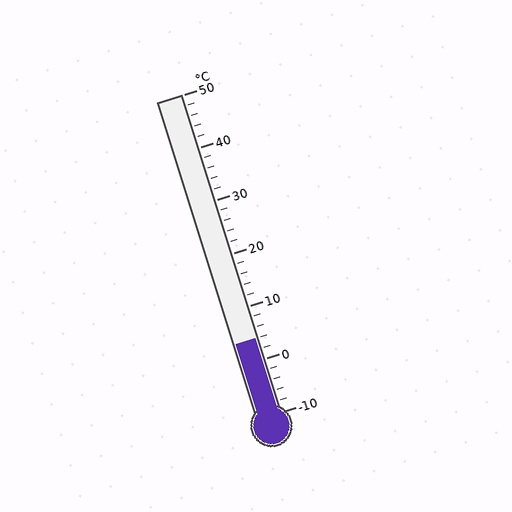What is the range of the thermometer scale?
The thermometer scale ranges from -10°C to 50°C.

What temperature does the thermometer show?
The thermometer shows approximately 4°C.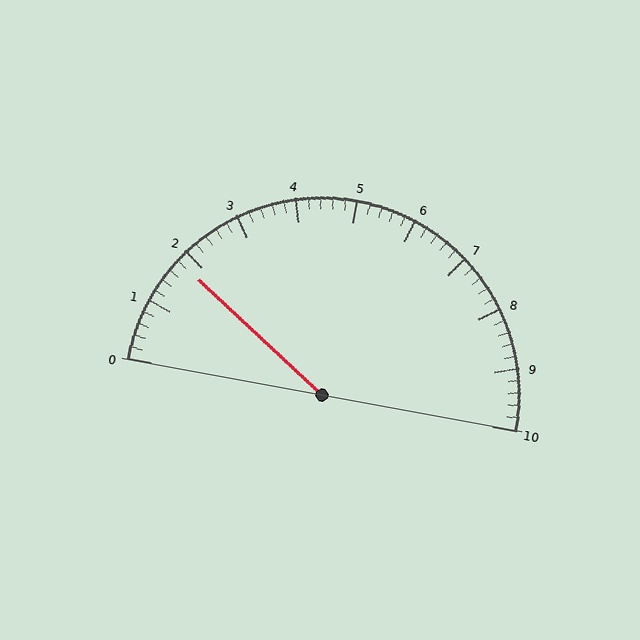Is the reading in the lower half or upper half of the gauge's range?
The reading is in the lower half of the range (0 to 10).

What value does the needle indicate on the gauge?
The needle indicates approximately 1.8.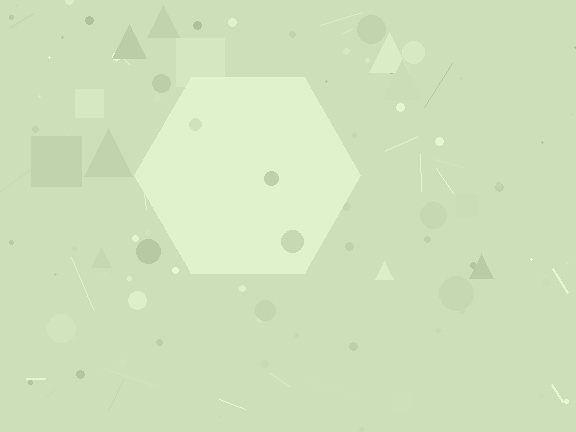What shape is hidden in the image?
A hexagon is hidden in the image.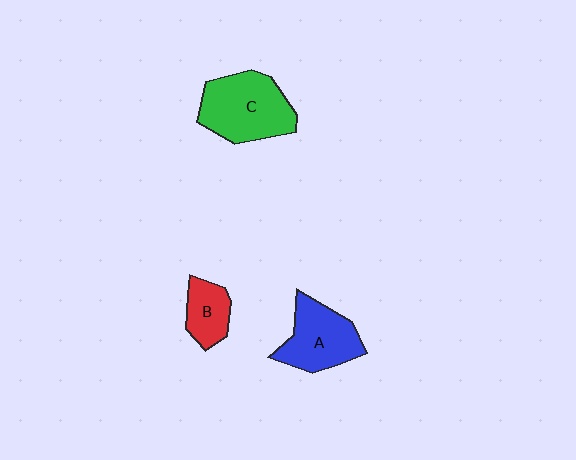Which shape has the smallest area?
Shape B (red).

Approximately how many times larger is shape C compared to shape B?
Approximately 2.1 times.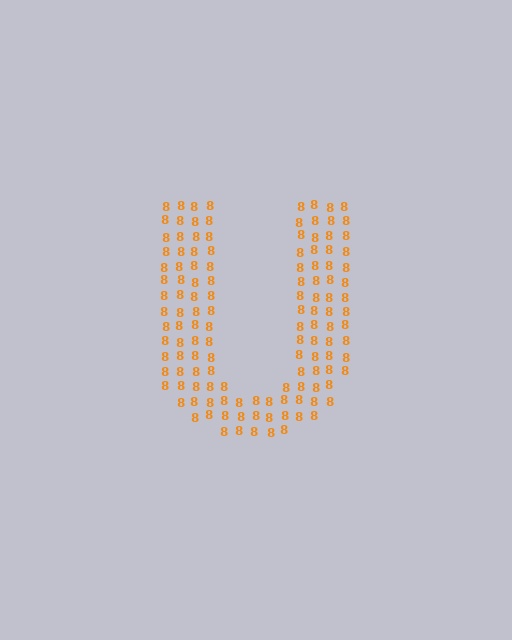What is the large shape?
The large shape is the letter U.